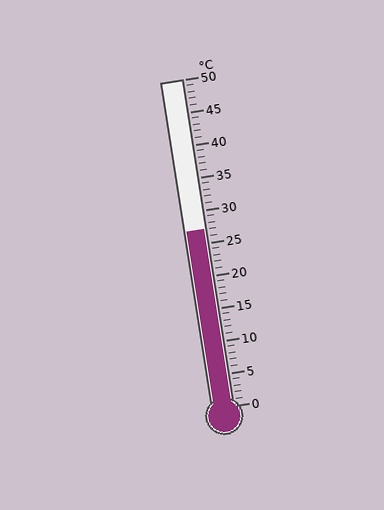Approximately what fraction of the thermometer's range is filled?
The thermometer is filled to approximately 55% of its range.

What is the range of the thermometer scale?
The thermometer scale ranges from 0°C to 50°C.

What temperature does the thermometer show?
The thermometer shows approximately 27°C.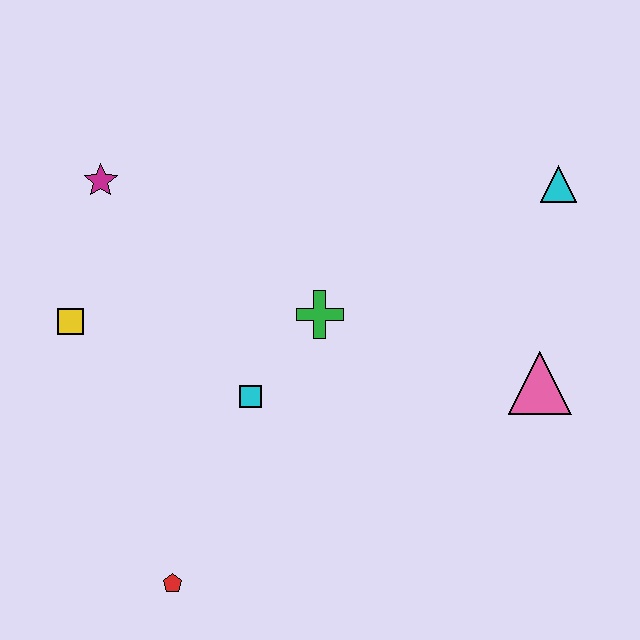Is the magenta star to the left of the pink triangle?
Yes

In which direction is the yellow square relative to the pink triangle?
The yellow square is to the left of the pink triangle.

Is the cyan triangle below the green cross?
No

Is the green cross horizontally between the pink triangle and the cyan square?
Yes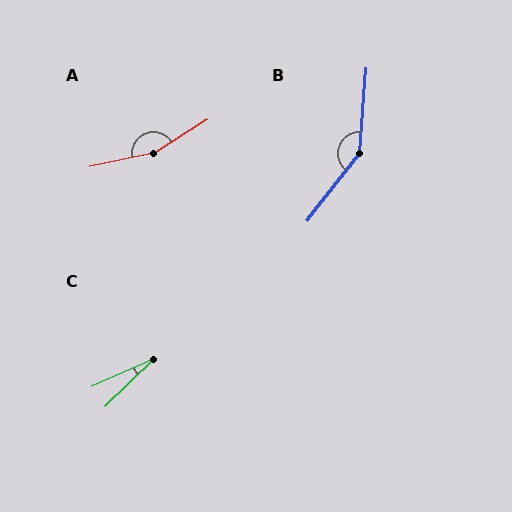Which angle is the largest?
A, at approximately 160 degrees.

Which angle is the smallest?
C, at approximately 20 degrees.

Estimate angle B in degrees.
Approximately 146 degrees.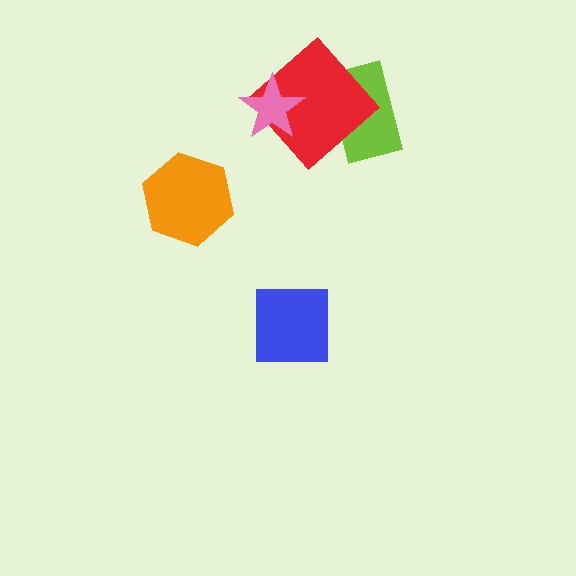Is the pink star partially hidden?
No, no other shape covers it.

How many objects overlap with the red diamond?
2 objects overlap with the red diamond.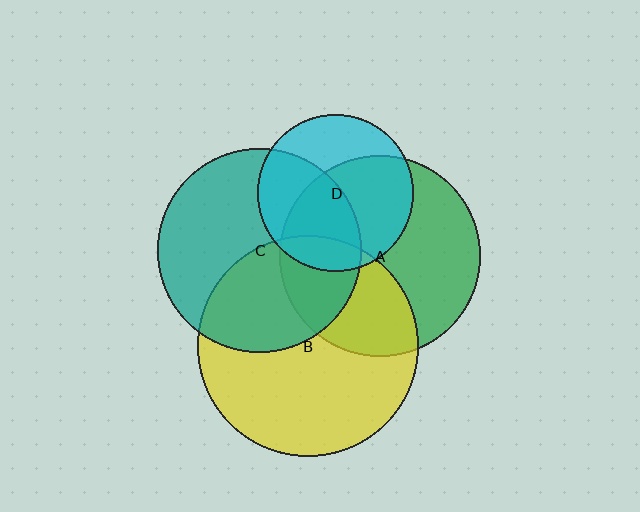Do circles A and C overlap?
Yes.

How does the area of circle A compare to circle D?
Approximately 1.6 times.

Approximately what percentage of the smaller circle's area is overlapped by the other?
Approximately 30%.